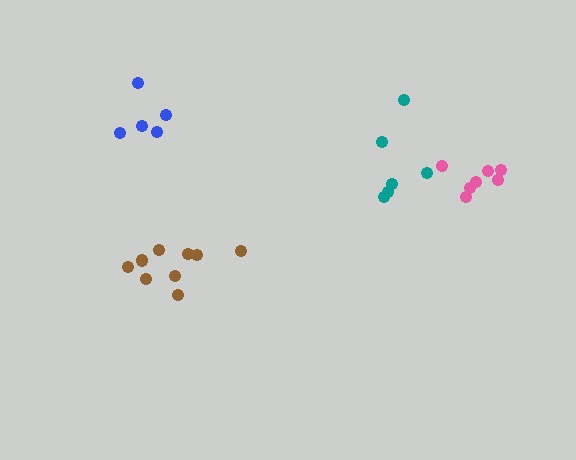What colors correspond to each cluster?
The clusters are colored: pink, teal, brown, blue.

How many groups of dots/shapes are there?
There are 4 groups.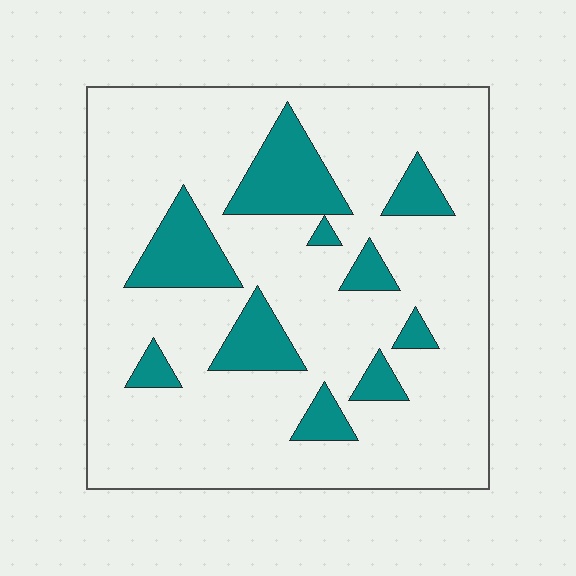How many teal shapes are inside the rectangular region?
10.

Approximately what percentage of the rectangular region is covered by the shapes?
Approximately 20%.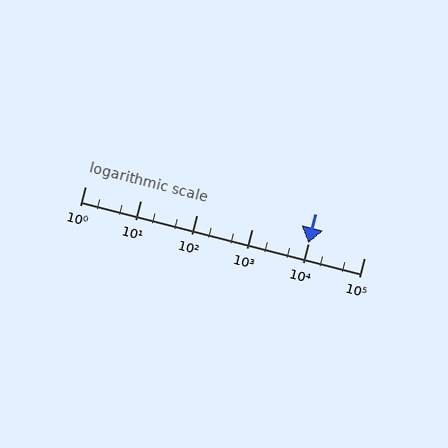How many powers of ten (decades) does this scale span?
The scale spans 5 decades, from 1 to 100000.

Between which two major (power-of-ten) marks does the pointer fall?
The pointer is between 1000 and 10000.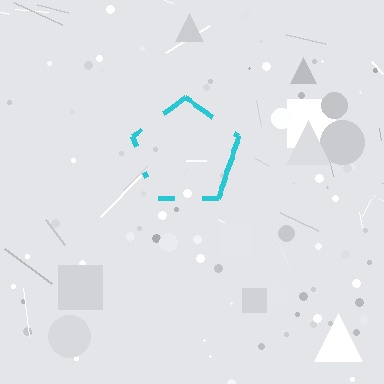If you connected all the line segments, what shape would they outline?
They would outline a pentagon.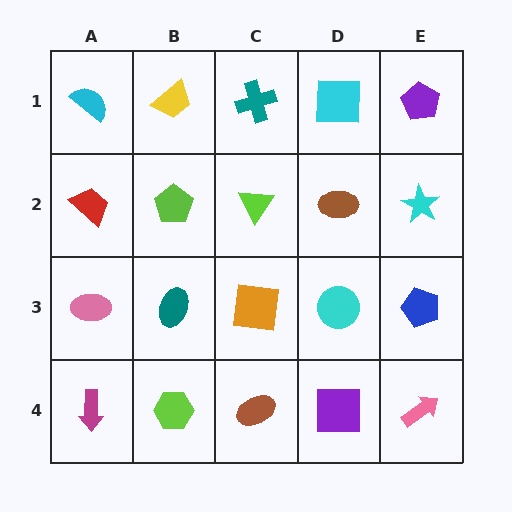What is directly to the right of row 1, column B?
A teal cross.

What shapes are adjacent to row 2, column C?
A teal cross (row 1, column C), an orange square (row 3, column C), a lime pentagon (row 2, column B), a brown ellipse (row 2, column D).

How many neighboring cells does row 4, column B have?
3.